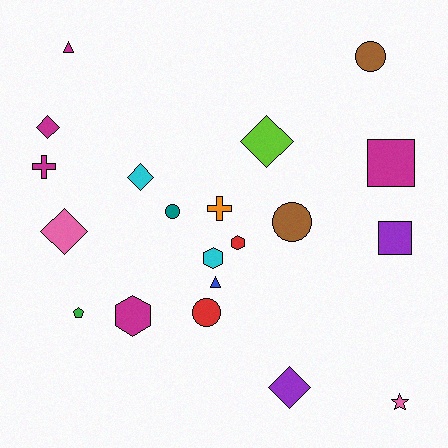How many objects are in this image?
There are 20 objects.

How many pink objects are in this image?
There are 2 pink objects.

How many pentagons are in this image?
There is 1 pentagon.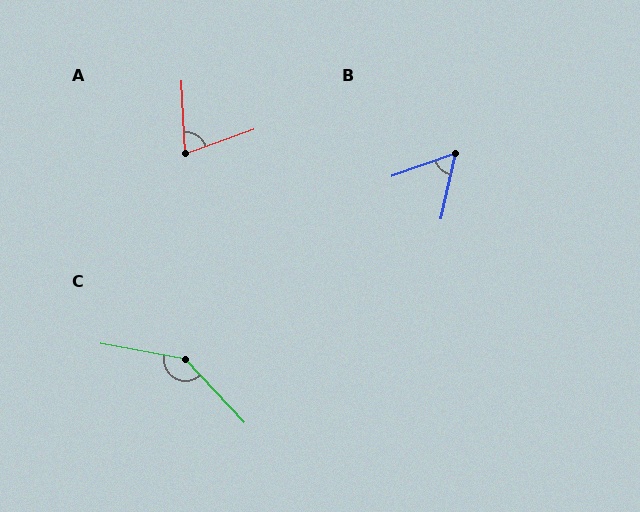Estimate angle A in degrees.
Approximately 73 degrees.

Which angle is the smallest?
B, at approximately 58 degrees.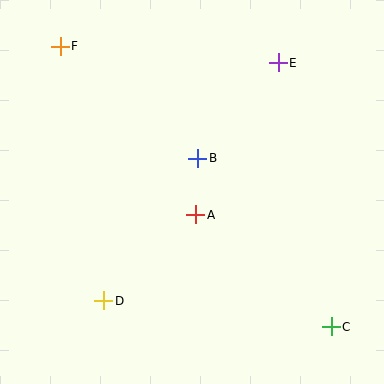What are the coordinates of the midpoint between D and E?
The midpoint between D and E is at (191, 182).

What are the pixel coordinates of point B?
Point B is at (198, 158).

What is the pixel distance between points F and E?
The distance between F and E is 219 pixels.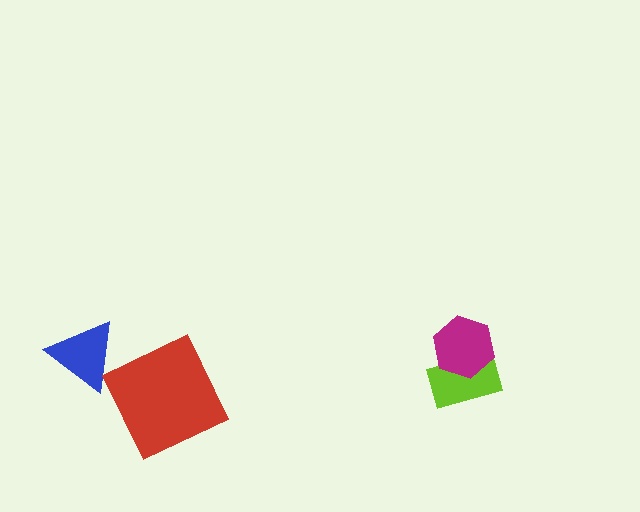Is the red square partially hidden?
No, no other shape covers it.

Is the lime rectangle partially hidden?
Yes, it is partially covered by another shape.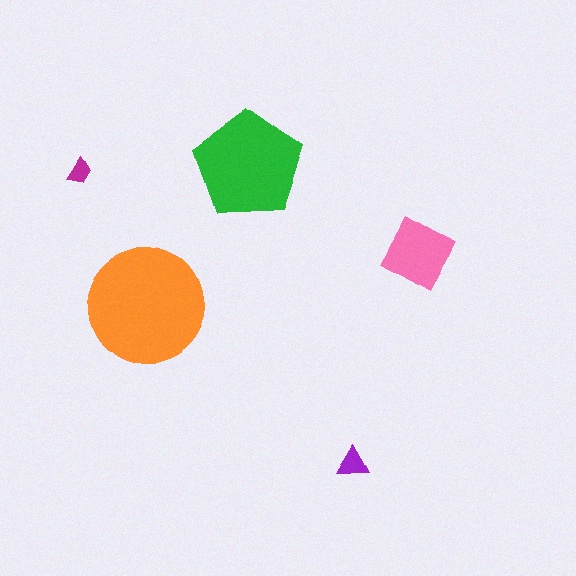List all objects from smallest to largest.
The magenta trapezoid, the purple triangle, the pink square, the green pentagon, the orange circle.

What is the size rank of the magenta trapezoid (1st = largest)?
5th.